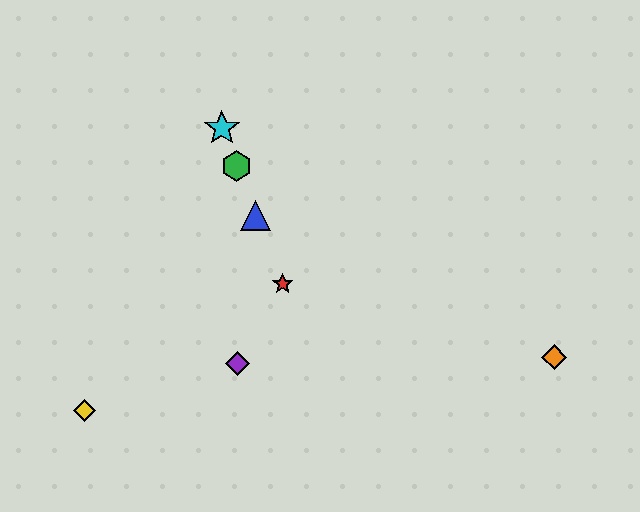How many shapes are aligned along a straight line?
4 shapes (the red star, the blue triangle, the green hexagon, the cyan star) are aligned along a straight line.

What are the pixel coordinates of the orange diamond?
The orange diamond is at (554, 357).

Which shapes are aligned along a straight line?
The red star, the blue triangle, the green hexagon, the cyan star are aligned along a straight line.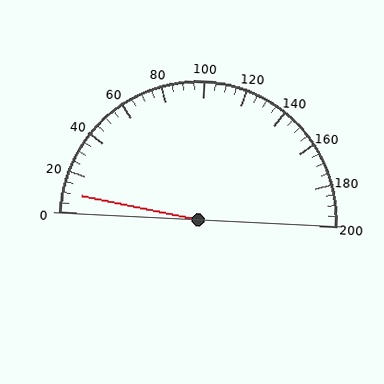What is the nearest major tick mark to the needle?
The nearest major tick mark is 0.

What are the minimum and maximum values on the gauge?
The gauge ranges from 0 to 200.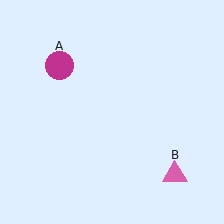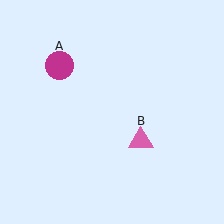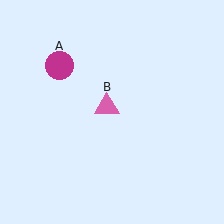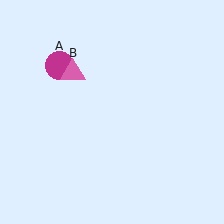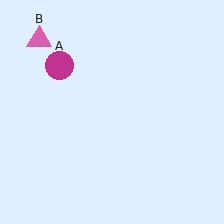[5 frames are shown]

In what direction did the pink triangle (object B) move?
The pink triangle (object B) moved up and to the left.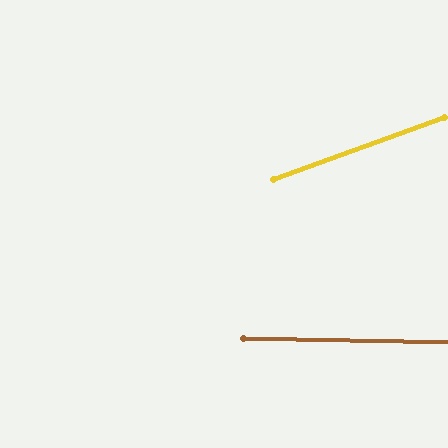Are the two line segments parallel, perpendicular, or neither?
Neither parallel nor perpendicular — they differ by about 21°.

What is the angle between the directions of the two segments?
Approximately 21 degrees.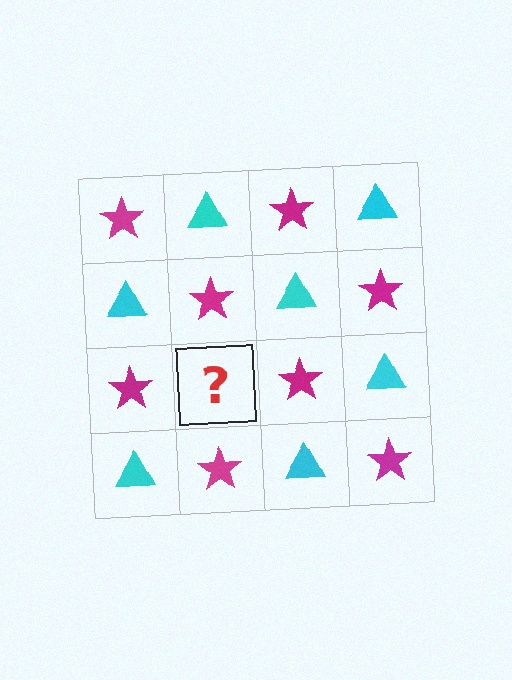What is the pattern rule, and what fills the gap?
The rule is that it alternates magenta star and cyan triangle in a checkerboard pattern. The gap should be filled with a cyan triangle.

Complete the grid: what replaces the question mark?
The question mark should be replaced with a cyan triangle.